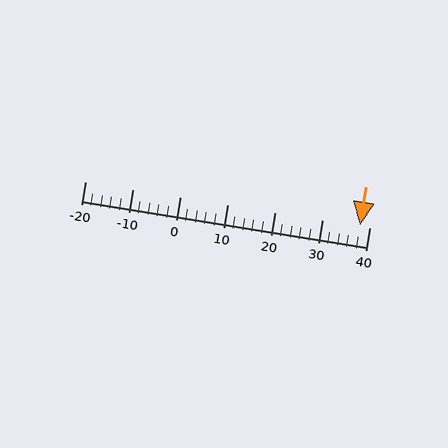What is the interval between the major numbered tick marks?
The major tick marks are spaced 10 units apart.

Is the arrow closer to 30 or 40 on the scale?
The arrow is closer to 40.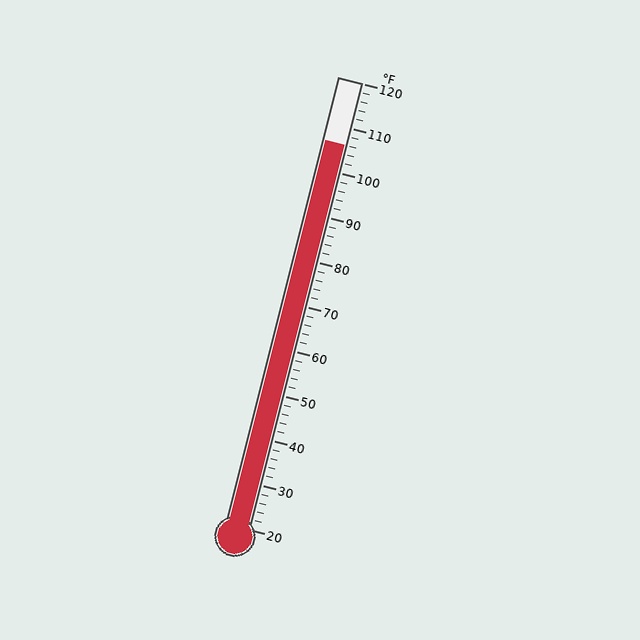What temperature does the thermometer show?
The thermometer shows approximately 106°F.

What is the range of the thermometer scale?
The thermometer scale ranges from 20°F to 120°F.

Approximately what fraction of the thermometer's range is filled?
The thermometer is filled to approximately 85% of its range.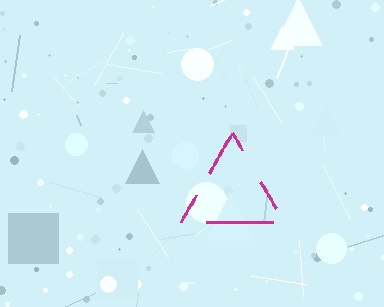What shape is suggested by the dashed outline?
The dashed outline suggests a triangle.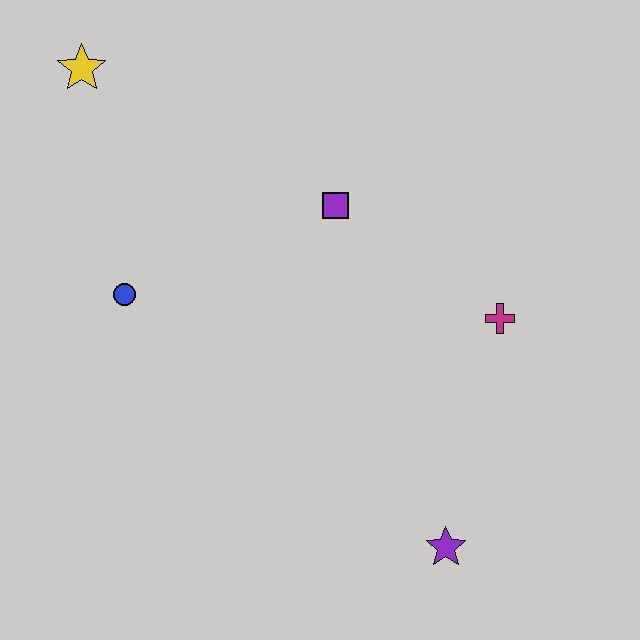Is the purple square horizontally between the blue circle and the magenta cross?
Yes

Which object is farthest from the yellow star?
The purple star is farthest from the yellow star.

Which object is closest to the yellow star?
The blue circle is closest to the yellow star.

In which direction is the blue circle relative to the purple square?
The blue circle is to the left of the purple square.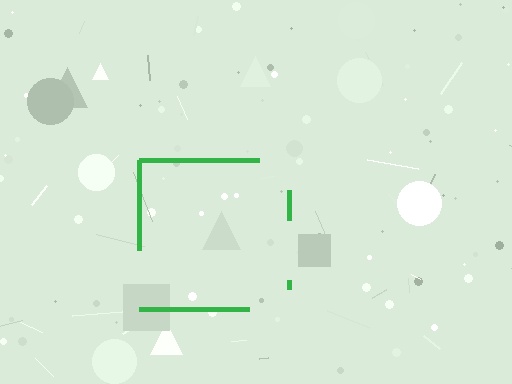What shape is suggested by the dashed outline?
The dashed outline suggests a square.